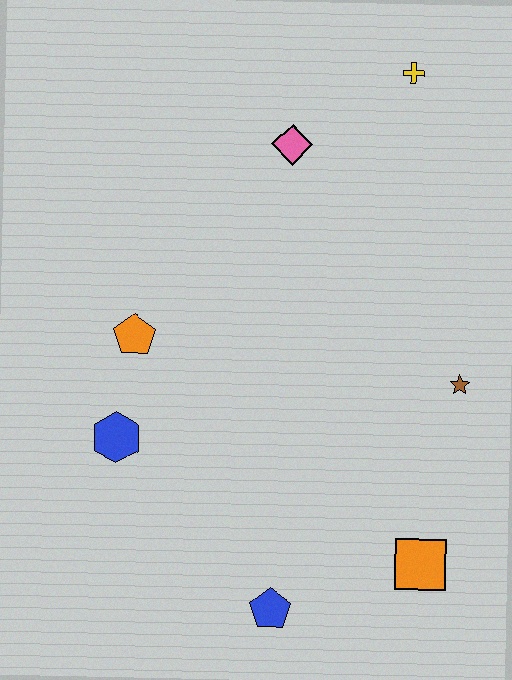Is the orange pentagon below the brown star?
No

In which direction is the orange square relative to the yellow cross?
The orange square is below the yellow cross.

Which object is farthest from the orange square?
The yellow cross is farthest from the orange square.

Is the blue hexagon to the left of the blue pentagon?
Yes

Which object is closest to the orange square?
The blue pentagon is closest to the orange square.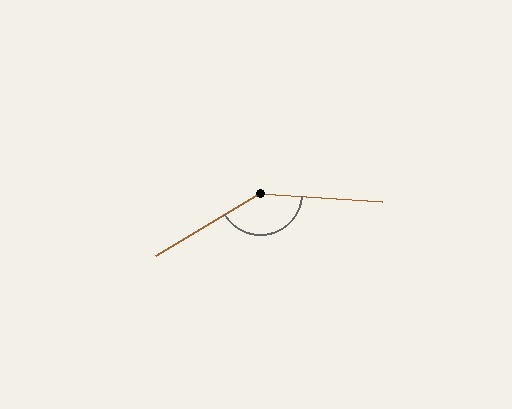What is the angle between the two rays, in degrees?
Approximately 146 degrees.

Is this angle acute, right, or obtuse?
It is obtuse.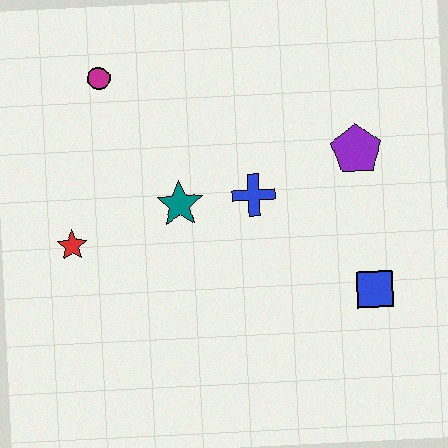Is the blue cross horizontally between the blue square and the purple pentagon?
No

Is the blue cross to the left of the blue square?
Yes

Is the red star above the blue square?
Yes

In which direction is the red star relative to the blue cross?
The red star is to the left of the blue cross.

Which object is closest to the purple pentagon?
The blue cross is closest to the purple pentagon.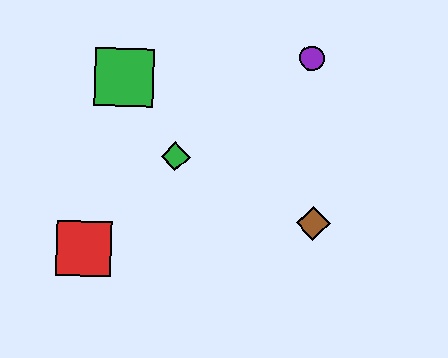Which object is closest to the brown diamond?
The green diamond is closest to the brown diamond.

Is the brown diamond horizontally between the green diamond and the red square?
No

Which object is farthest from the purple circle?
The red square is farthest from the purple circle.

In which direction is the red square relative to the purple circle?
The red square is to the left of the purple circle.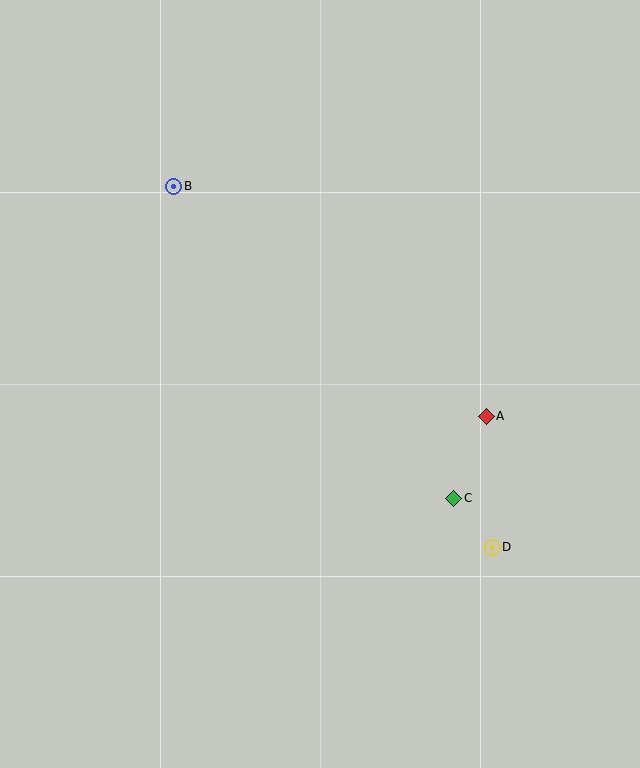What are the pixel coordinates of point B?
Point B is at (174, 186).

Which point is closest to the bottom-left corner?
Point C is closest to the bottom-left corner.